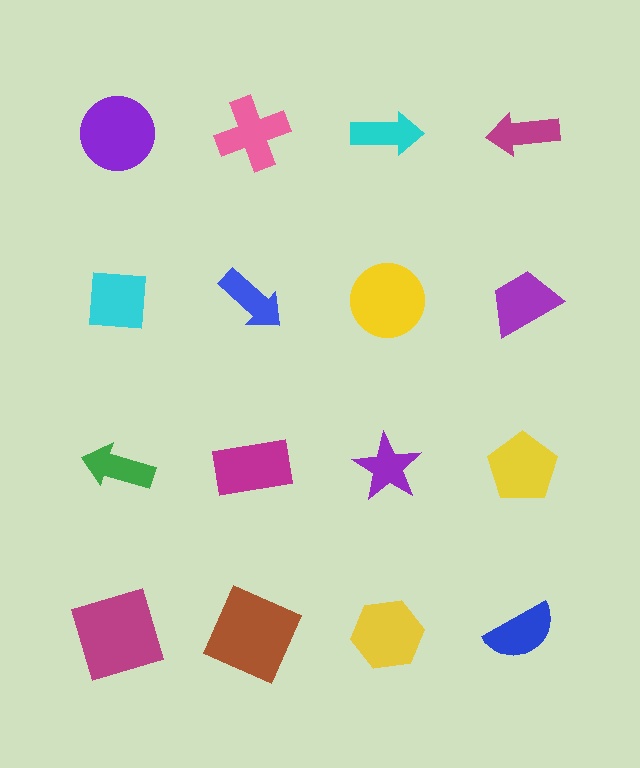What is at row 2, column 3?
A yellow circle.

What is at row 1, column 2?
A pink cross.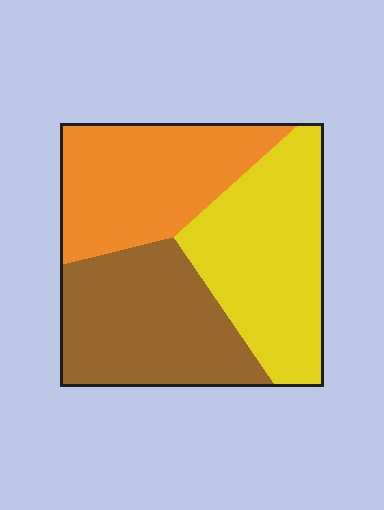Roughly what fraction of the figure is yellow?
Yellow covers 36% of the figure.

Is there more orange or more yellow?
Yellow.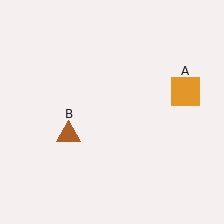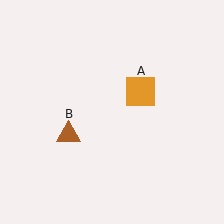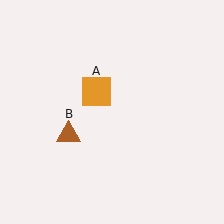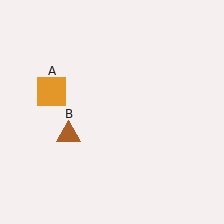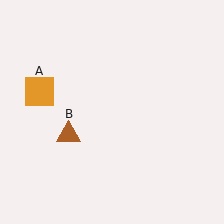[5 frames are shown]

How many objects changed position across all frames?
1 object changed position: orange square (object A).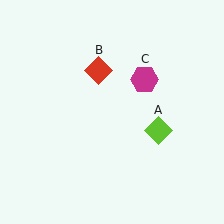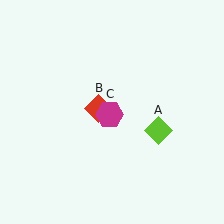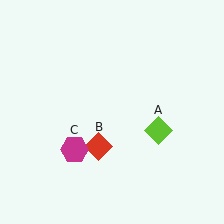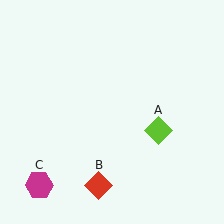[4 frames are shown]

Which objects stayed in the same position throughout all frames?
Lime diamond (object A) remained stationary.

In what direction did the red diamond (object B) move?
The red diamond (object B) moved down.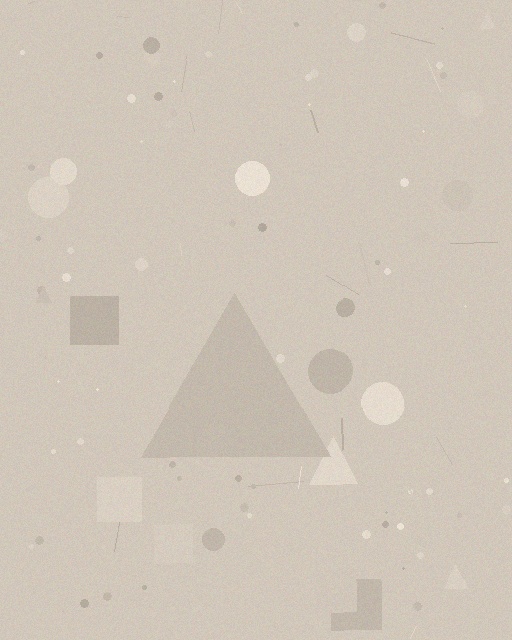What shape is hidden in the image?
A triangle is hidden in the image.